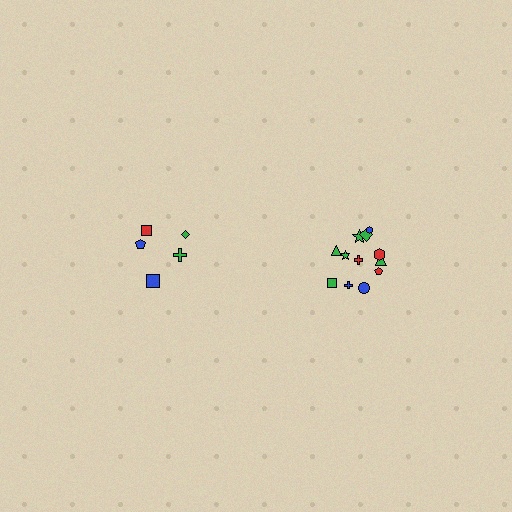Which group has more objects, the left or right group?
The right group.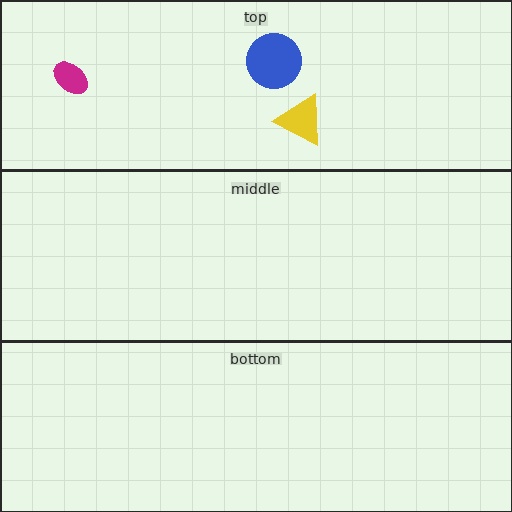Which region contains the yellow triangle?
The top region.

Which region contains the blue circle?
The top region.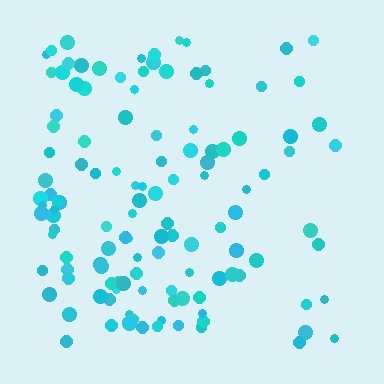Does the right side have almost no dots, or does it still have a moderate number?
Still a moderate number, just noticeably fewer than the left.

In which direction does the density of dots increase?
From right to left, with the left side densest.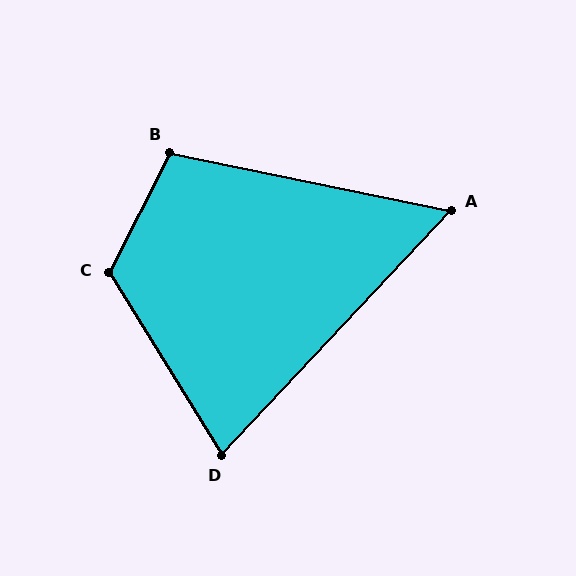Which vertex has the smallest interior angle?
A, at approximately 59 degrees.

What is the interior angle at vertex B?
Approximately 105 degrees (obtuse).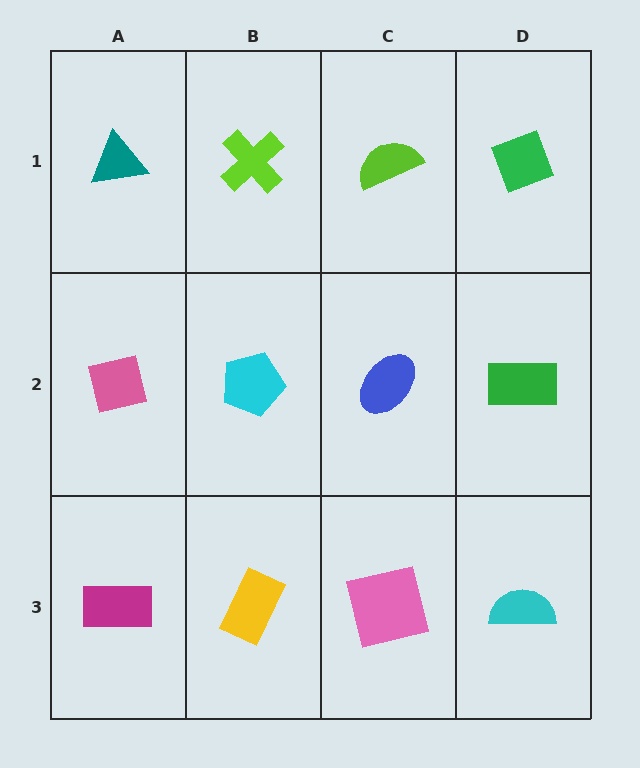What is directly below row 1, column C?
A blue ellipse.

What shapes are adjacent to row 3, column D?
A green rectangle (row 2, column D), a pink square (row 3, column C).